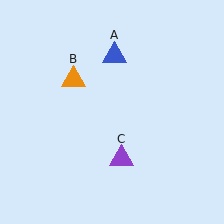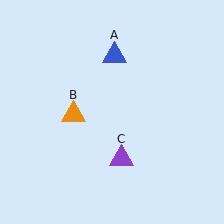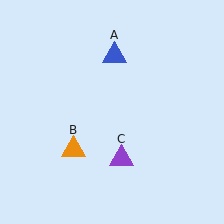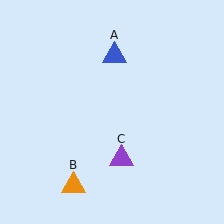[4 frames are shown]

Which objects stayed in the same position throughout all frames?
Blue triangle (object A) and purple triangle (object C) remained stationary.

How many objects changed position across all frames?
1 object changed position: orange triangle (object B).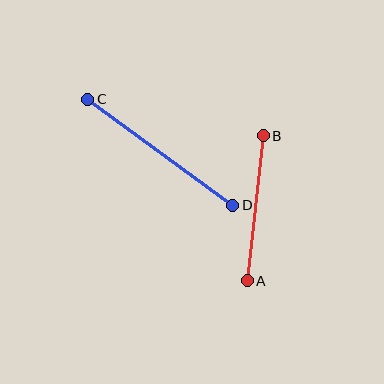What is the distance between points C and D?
The distance is approximately 179 pixels.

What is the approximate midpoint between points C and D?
The midpoint is at approximately (160, 152) pixels.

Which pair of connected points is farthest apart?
Points C and D are farthest apart.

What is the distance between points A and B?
The distance is approximately 146 pixels.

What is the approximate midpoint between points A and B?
The midpoint is at approximately (255, 208) pixels.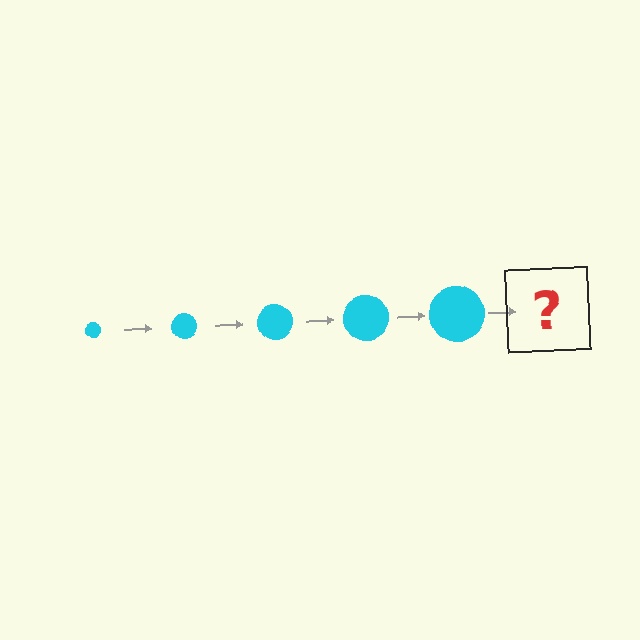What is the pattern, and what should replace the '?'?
The pattern is that the circle gets progressively larger each step. The '?' should be a cyan circle, larger than the previous one.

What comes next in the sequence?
The next element should be a cyan circle, larger than the previous one.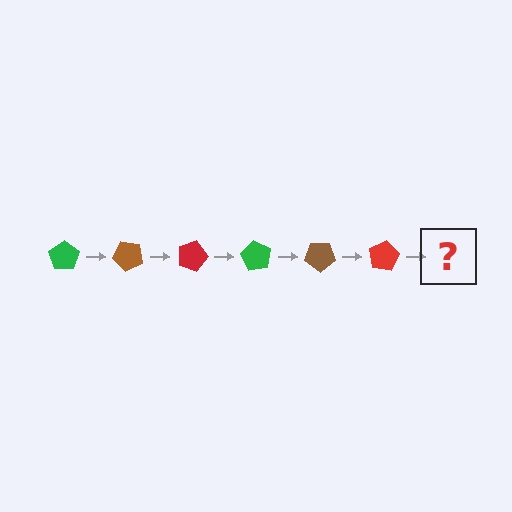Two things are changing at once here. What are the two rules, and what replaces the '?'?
The two rules are that it rotates 45 degrees each step and the color cycles through green, brown, and red. The '?' should be a green pentagon, rotated 270 degrees from the start.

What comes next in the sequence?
The next element should be a green pentagon, rotated 270 degrees from the start.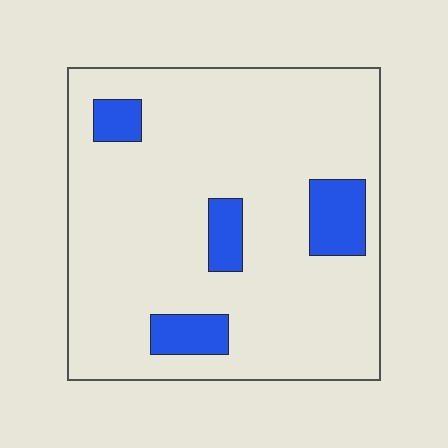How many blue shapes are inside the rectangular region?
4.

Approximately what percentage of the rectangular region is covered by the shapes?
Approximately 15%.